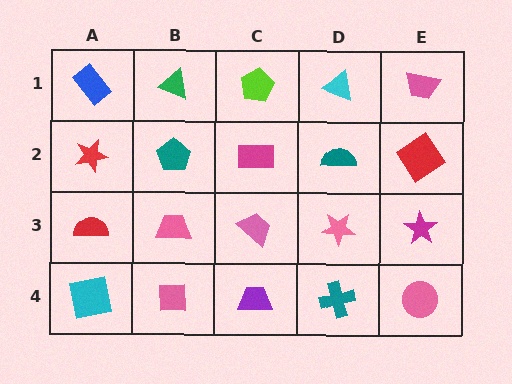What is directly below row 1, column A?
A red star.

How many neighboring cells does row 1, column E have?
2.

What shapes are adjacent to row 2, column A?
A blue rectangle (row 1, column A), a red semicircle (row 3, column A), a teal pentagon (row 2, column B).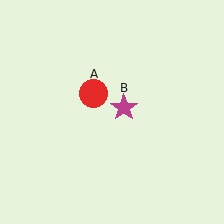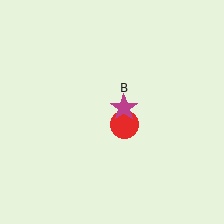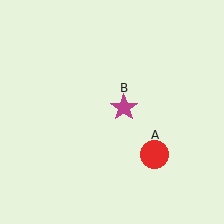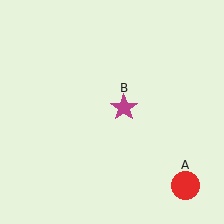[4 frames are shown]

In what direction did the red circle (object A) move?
The red circle (object A) moved down and to the right.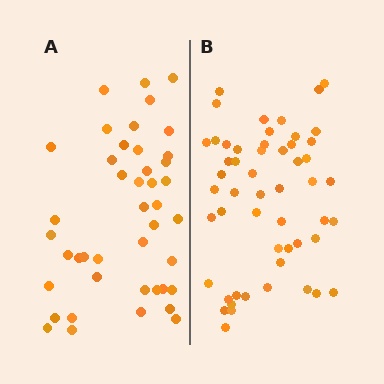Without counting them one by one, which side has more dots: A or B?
Region B (the right region) has more dots.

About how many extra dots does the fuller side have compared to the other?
Region B has roughly 10 or so more dots than region A.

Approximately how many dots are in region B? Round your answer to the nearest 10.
About 50 dots. (The exact count is 53, which rounds to 50.)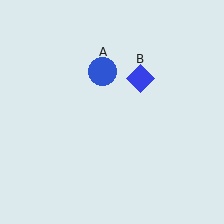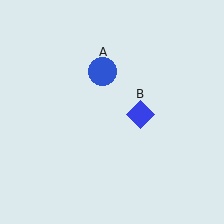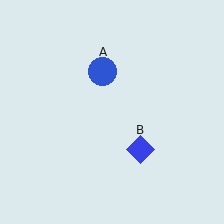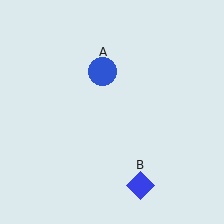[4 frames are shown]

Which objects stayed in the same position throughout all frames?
Blue circle (object A) remained stationary.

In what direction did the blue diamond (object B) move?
The blue diamond (object B) moved down.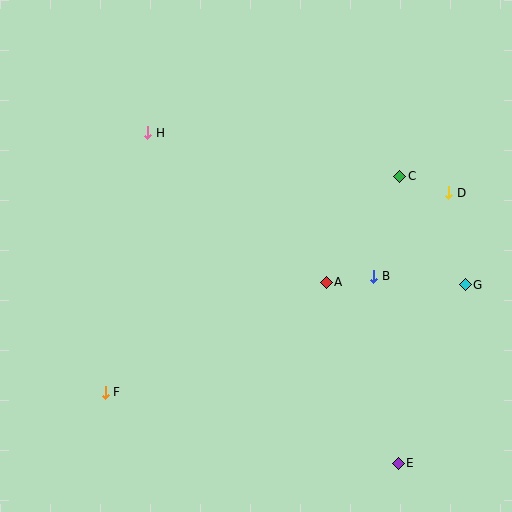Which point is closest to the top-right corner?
Point D is closest to the top-right corner.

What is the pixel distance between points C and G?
The distance between C and G is 127 pixels.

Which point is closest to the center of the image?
Point A at (326, 282) is closest to the center.